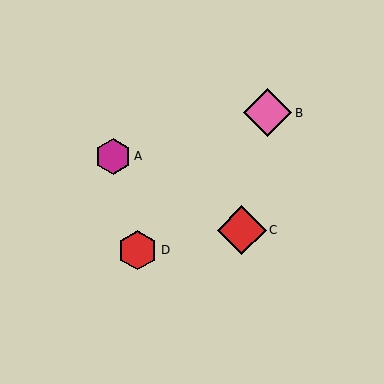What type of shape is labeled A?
Shape A is a magenta hexagon.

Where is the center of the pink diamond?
The center of the pink diamond is at (268, 113).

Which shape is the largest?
The red diamond (labeled C) is the largest.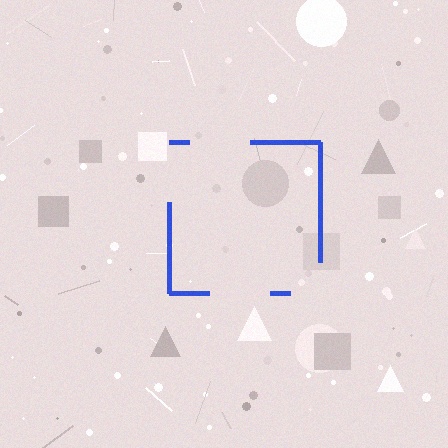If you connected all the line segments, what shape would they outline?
They would outline a square.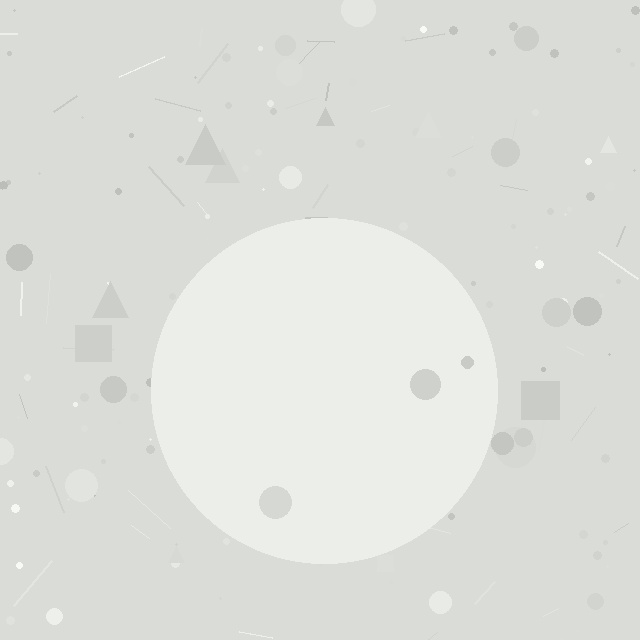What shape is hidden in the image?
A circle is hidden in the image.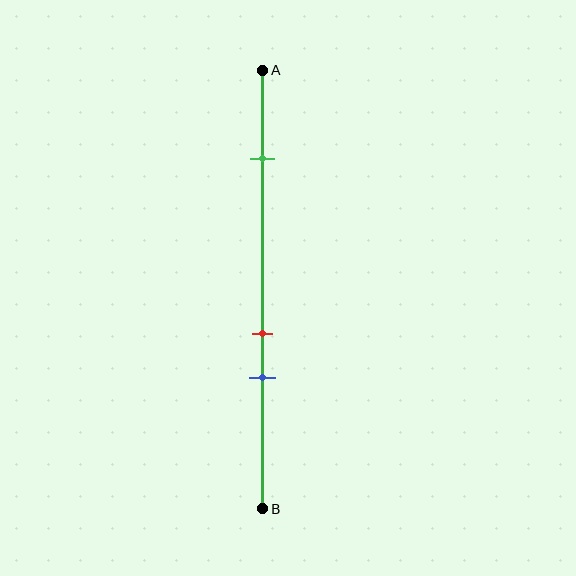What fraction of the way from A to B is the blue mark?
The blue mark is approximately 70% (0.7) of the way from A to B.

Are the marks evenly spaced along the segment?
No, the marks are not evenly spaced.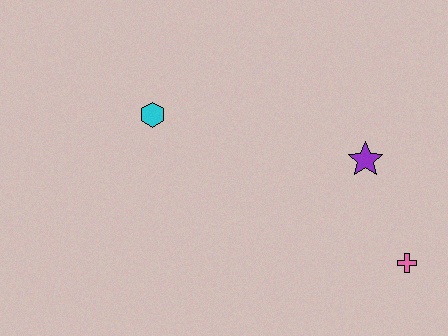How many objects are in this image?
There are 3 objects.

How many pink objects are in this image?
There is 1 pink object.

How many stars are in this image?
There is 1 star.